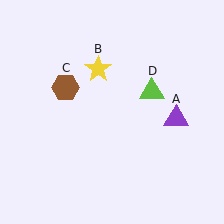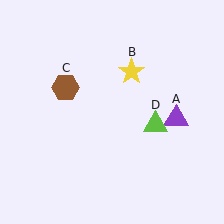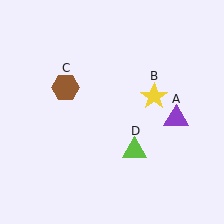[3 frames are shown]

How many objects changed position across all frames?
2 objects changed position: yellow star (object B), lime triangle (object D).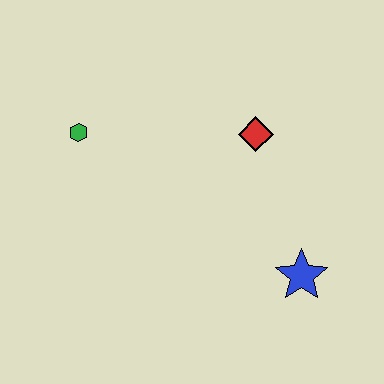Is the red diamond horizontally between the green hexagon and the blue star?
Yes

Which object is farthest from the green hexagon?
The blue star is farthest from the green hexagon.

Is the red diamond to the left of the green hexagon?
No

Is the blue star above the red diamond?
No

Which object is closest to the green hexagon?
The red diamond is closest to the green hexagon.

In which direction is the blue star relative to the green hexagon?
The blue star is to the right of the green hexagon.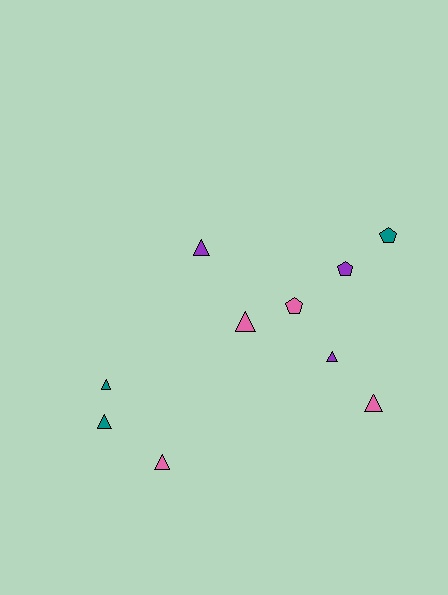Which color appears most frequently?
Pink, with 4 objects.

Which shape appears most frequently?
Triangle, with 7 objects.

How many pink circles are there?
There are no pink circles.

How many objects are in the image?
There are 10 objects.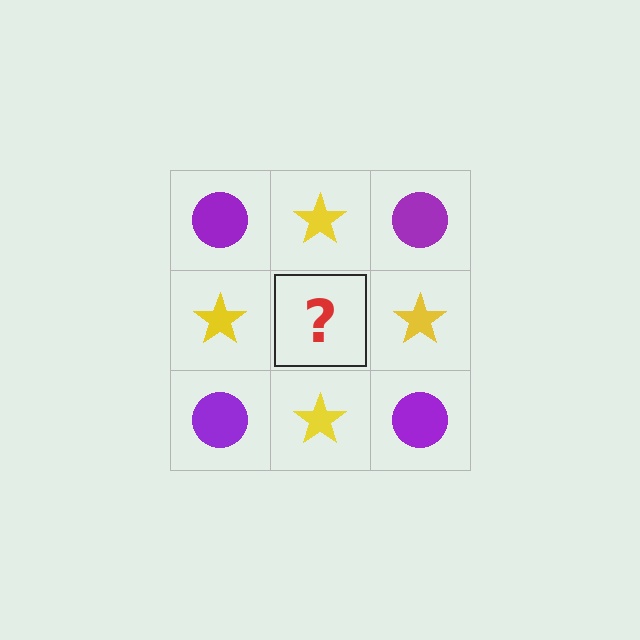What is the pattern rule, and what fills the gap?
The rule is that it alternates purple circle and yellow star in a checkerboard pattern. The gap should be filled with a purple circle.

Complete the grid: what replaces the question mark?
The question mark should be replaced with a purple circle.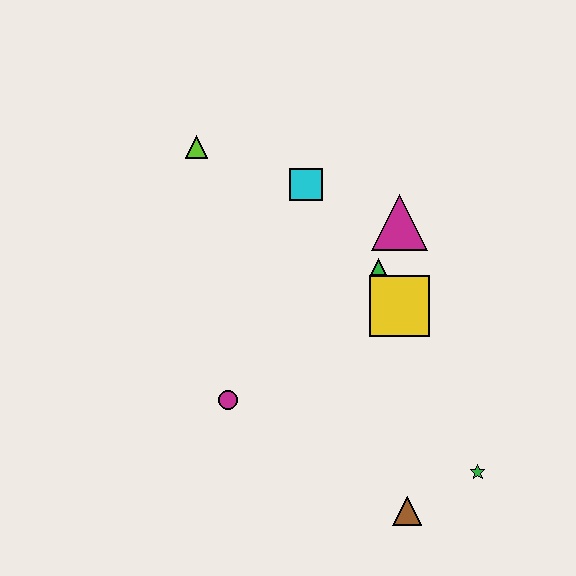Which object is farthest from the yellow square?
The lime triangle is farthest from the yellow square.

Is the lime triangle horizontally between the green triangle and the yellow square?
No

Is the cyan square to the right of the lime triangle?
Yes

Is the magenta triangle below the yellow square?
No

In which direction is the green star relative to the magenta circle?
The green star is to the right of the magenta circle.